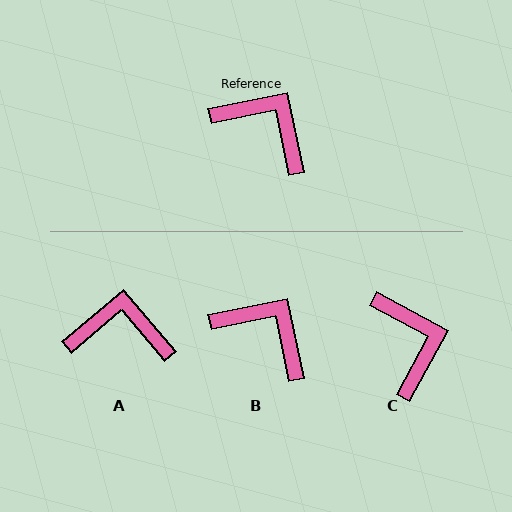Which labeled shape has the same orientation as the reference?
B.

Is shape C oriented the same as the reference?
No, it is off by about 40 degrees.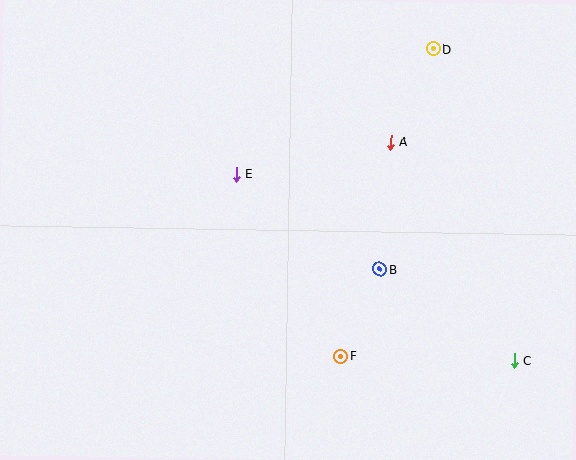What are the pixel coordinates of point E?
Point E is at (236, 174).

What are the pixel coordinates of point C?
Point C is at (514, 360).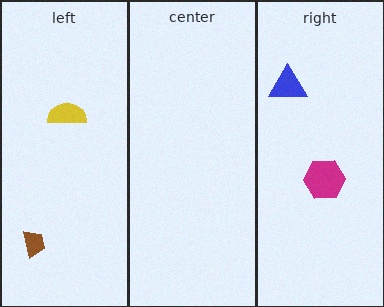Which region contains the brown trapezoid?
The left region.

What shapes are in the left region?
The brown trapezoid, the yellow semicircle.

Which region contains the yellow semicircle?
The left region.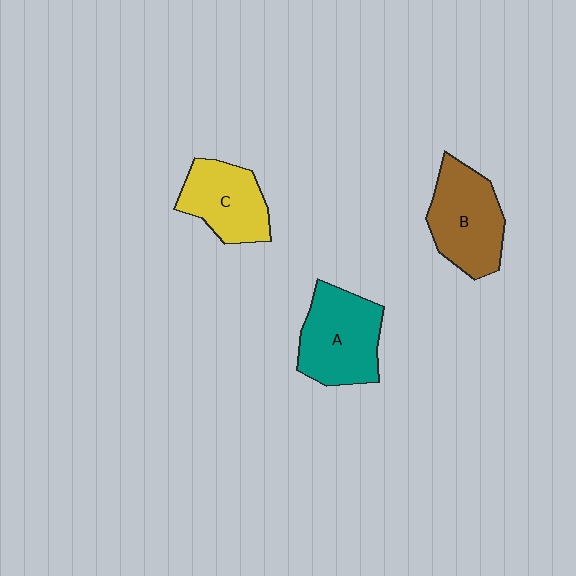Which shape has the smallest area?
Shape C (yellow).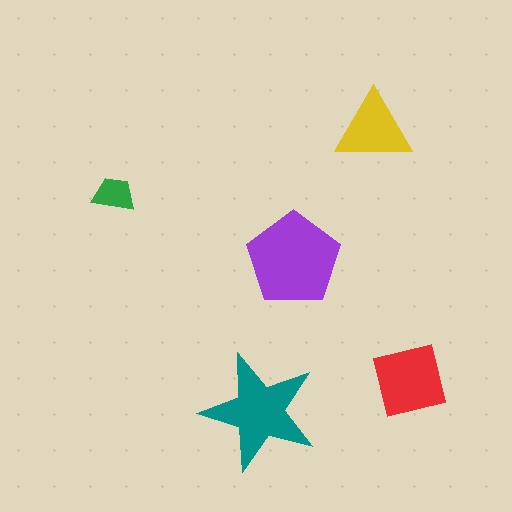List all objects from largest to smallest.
The purple pentagon, the teal star, the red square, the yellow triangle, the green trapezoid.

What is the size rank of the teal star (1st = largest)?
2nd.